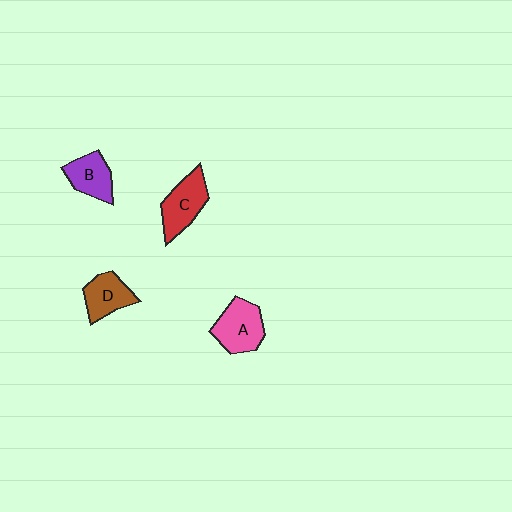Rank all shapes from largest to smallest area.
From largest to smallest: A (pink), C (red), D (brown), B (purple).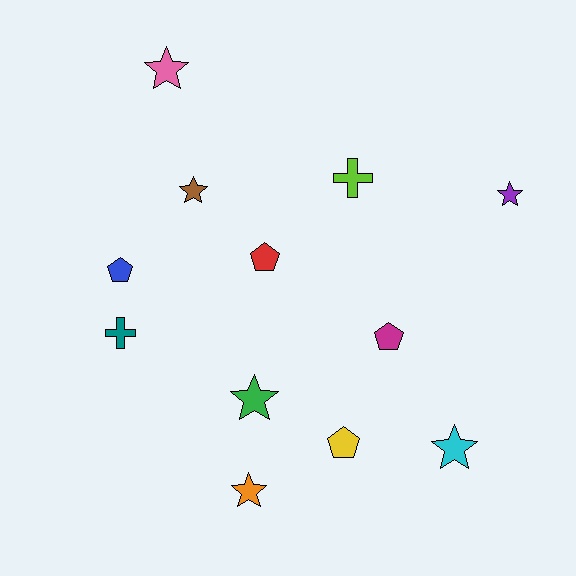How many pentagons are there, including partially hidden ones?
There are 4 pentagons.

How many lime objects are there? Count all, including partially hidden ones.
There is 1 lime object.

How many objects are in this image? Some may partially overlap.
There are 12 objects.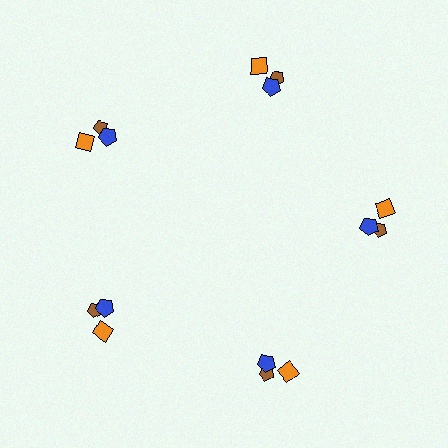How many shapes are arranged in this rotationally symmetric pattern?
There are 15 shapes, arranged in 5 groups of 3.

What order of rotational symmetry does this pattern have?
This pattern has 5-fold rotational symmetry.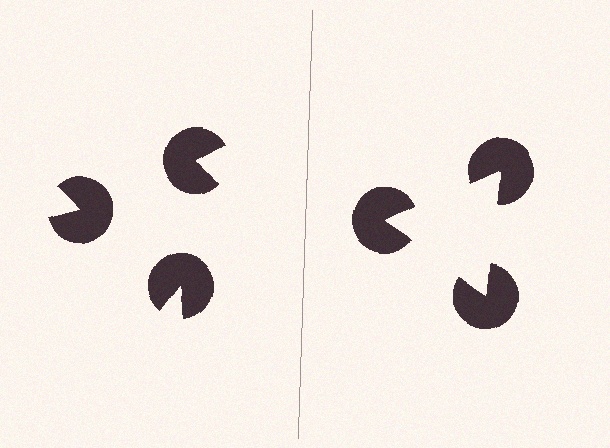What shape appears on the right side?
An illusory triangle.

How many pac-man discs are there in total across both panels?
6 — 3 on each side.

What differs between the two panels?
The pac-man discs are positioned identically on both sides; only the wedge orientations differ. On the right they align to a triangle; on the left they are misaligned.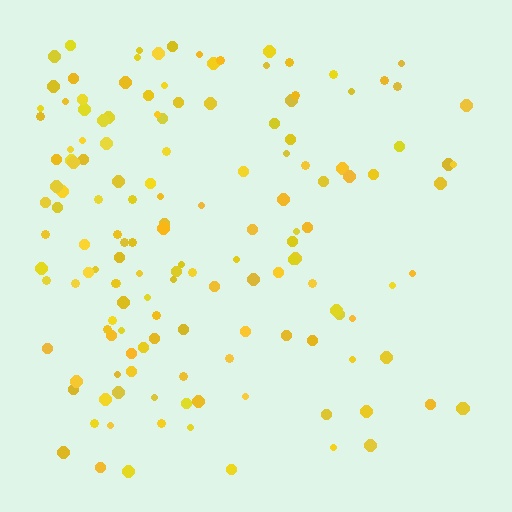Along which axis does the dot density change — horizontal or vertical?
Horizontal.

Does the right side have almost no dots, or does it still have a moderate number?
Still a moderate number, just noticeably fewer than the left.